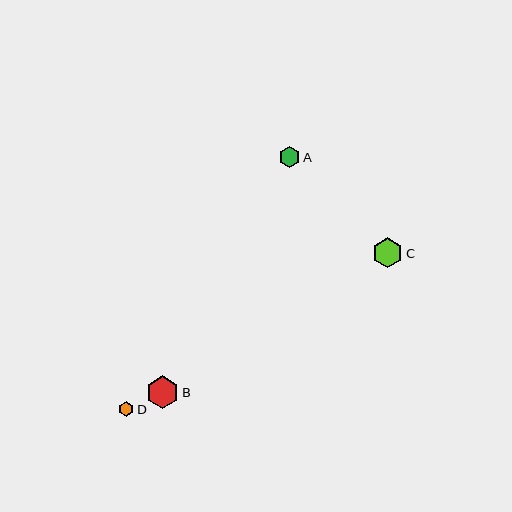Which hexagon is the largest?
Hexagon B is the largest with a size of approximately 33 pixels.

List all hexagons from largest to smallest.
From largest to smallest: B, C, A, D.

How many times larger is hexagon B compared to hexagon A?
Hexagon B is approximately 1.6 times the size of hexagon A.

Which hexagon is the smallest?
Hexagon D is the smallest with a size of approximately 15 pixels.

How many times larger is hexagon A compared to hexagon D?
Hexagon A is approximately 1.4 times the size of hexagon D.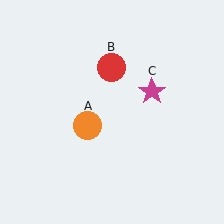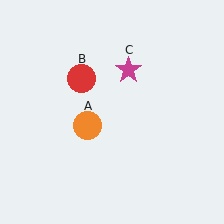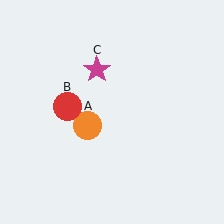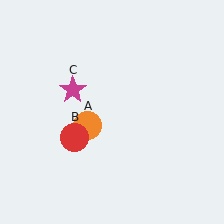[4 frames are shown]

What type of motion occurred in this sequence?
The red circle (object B), magenta star (object C) rotated counterclockwise around the center of the scene.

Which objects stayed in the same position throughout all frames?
Orange circle (object A) remained stationary.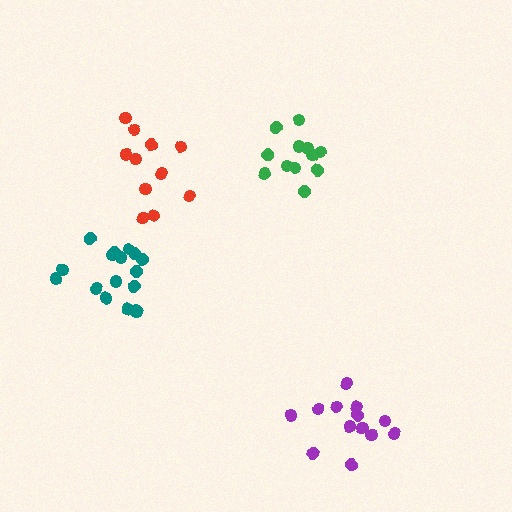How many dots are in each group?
Group 1: 17 dots, Group 2: 13 dots, Group 3: 12 dots, Group 4: 11 dots (53 total).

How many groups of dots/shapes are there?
There are 4 groups.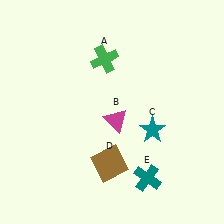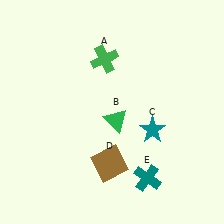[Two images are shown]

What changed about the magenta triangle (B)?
In Image 1, B is magenta. In Image 2, it changed to green.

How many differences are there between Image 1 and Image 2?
There is 1 difference between the two images.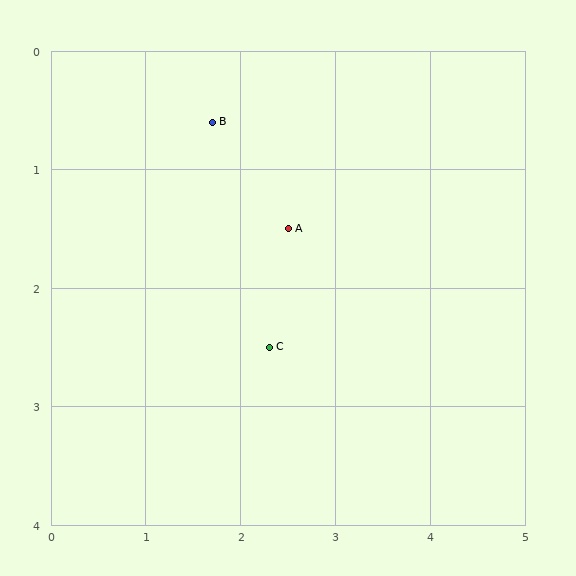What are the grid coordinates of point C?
Point C is at approximately (2.3, 2.5).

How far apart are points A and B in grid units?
Points A and B are about 1.2 grid units apart.